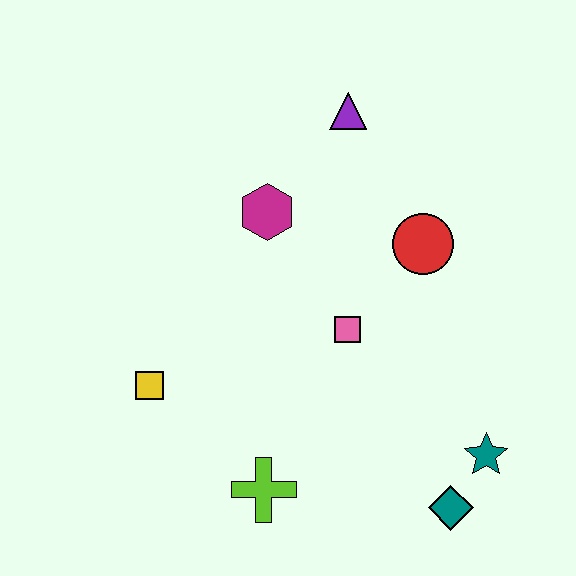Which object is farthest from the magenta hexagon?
The teal diamond is farthest from the magenta hexagon.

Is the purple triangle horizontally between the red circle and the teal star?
No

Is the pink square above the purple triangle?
No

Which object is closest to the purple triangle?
The magenta hexagon is closest to the purple triangle.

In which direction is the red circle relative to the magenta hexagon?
The red circle is to the right of the magenta hexagon.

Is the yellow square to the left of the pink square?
Yes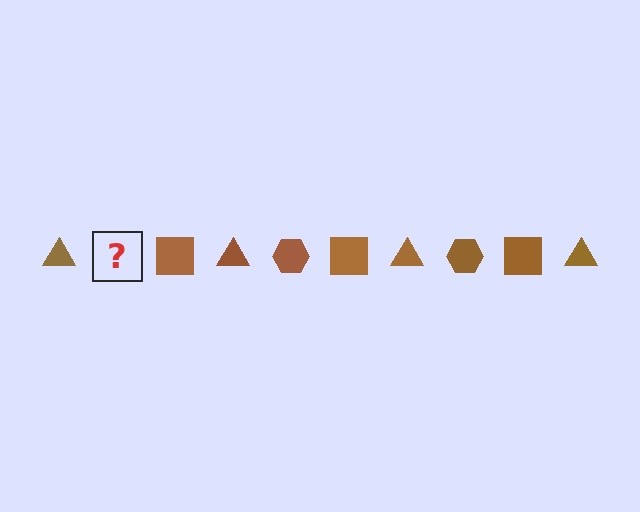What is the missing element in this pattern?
The missing element is a brown hexagon.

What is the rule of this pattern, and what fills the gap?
The rule is that the pattern cycles through triangle, hexagon, square shapes in brown. The gap should be filled with a brown hexagon.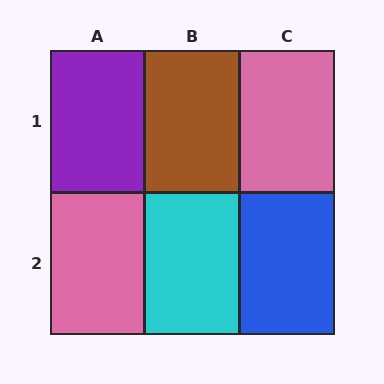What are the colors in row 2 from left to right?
Pink, cyan, blue.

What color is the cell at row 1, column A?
Purple.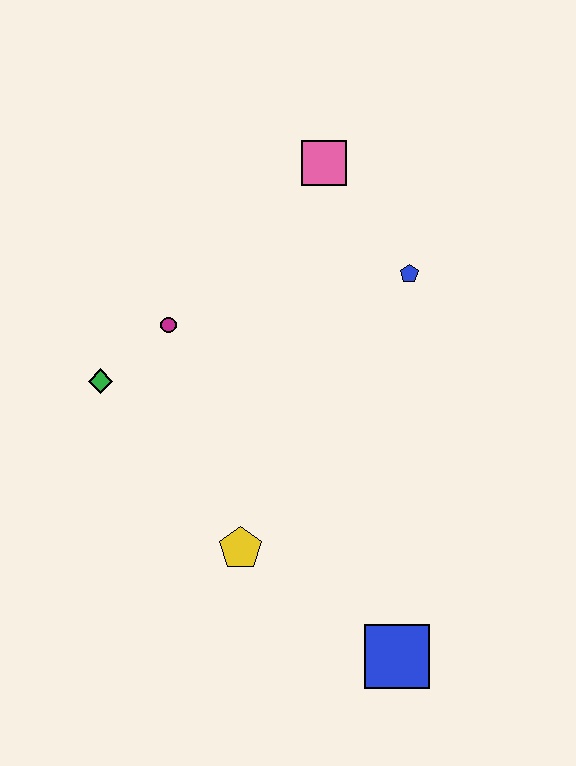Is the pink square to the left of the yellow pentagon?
No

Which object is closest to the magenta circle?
The green diamond is closest to the magenta circle.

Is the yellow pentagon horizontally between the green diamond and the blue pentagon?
Yes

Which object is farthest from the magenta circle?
The blue square is farthest from the magenta circle.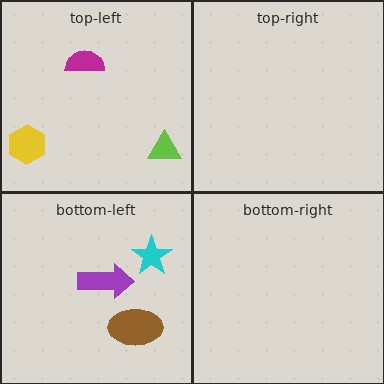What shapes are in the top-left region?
The magenta semicircle, the yellow hexagon, the lime triangle.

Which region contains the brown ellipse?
The bottom-left region.